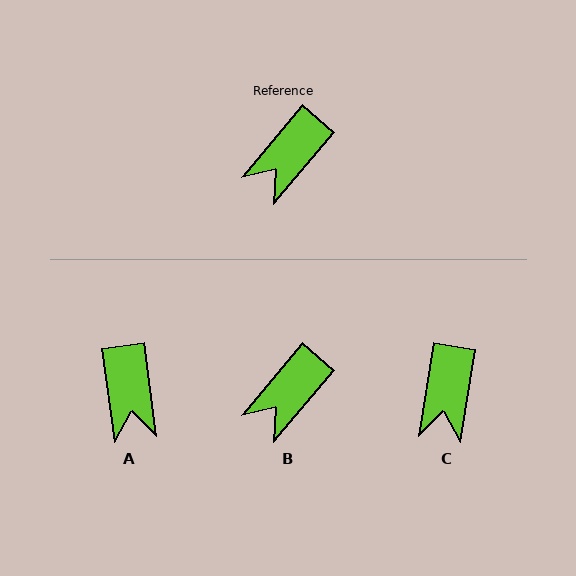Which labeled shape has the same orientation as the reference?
B.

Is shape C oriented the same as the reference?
No, it is off by about 31 degrees.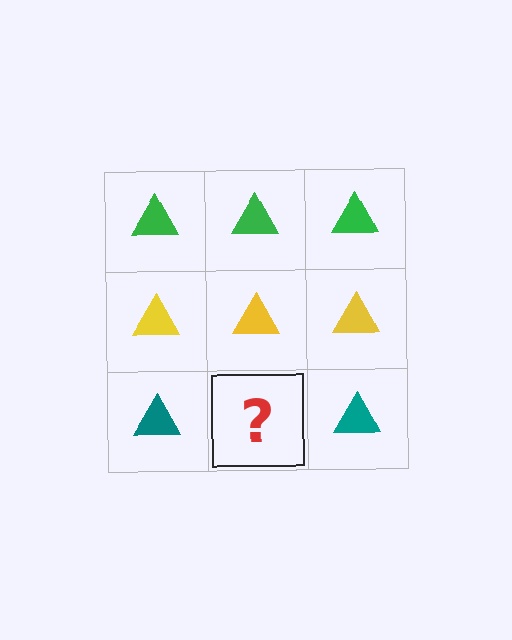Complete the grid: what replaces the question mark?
The question mark should be replaced with a teal triangle.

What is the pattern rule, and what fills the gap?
The rule is that each row has a consistent color. The gap should be filled with a teal triangle.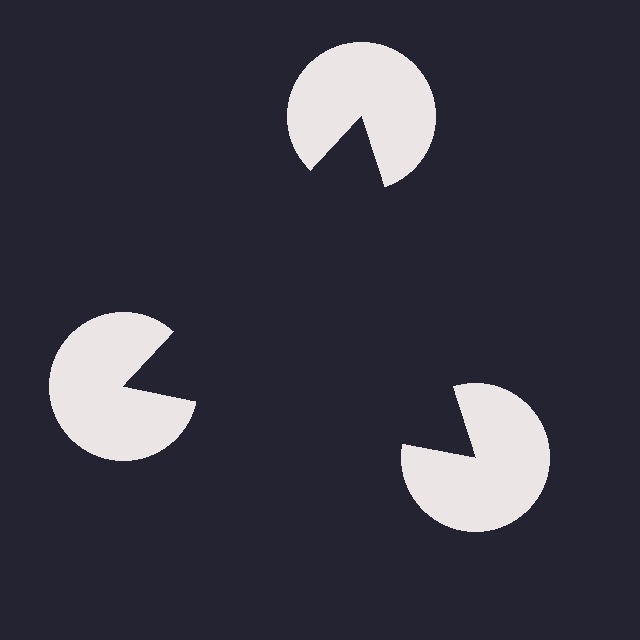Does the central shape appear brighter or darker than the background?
It typically appears slightly darker than the background, even though no actual brightness change is drawn.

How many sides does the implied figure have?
3 sides.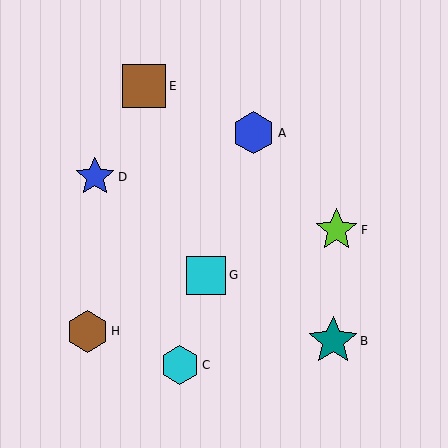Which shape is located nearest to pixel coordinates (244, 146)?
The blue hexagon (labeled A) at (254, 133) is nearest to that location.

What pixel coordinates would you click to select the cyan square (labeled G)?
Click at (206, 275) to select the cyan square G.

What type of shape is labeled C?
Shape C is a cyan hexagon.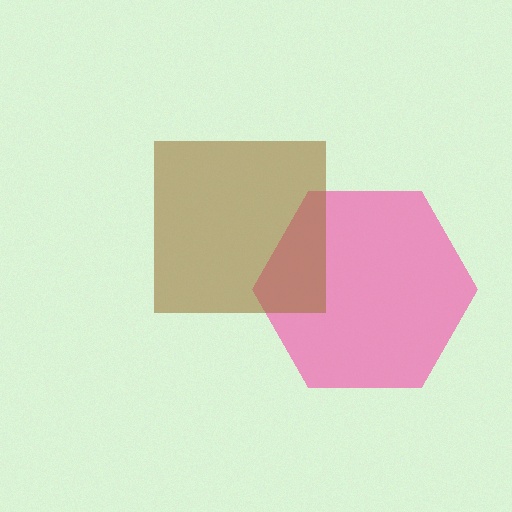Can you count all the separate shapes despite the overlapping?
Yes, there are 2 separate shapes.